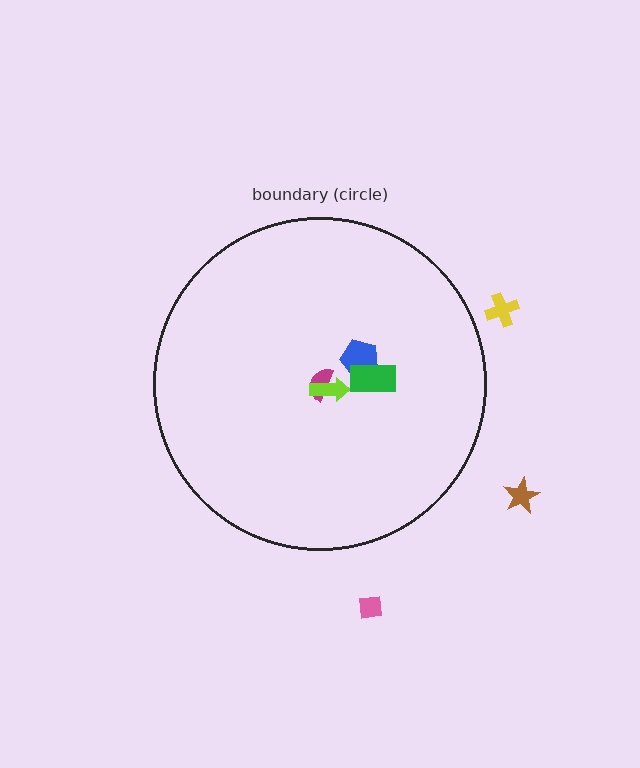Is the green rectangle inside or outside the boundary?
Inside.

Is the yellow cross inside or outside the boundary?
Outside.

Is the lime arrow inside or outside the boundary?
Inside.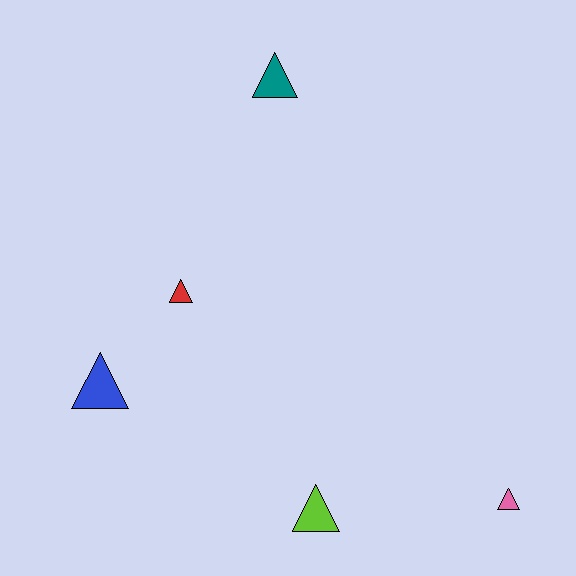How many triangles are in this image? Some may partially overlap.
There are 5 triangles.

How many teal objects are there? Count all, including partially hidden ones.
There is 1 teal object.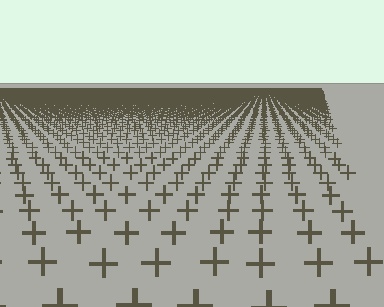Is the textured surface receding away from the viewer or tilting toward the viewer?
The surface is receding away from the viewer. Texture elements get smaller and denser toward the top.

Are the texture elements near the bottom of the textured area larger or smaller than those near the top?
Larger. Near the bottom, elements are closer to the viewer and appear at a bigger on-screen size.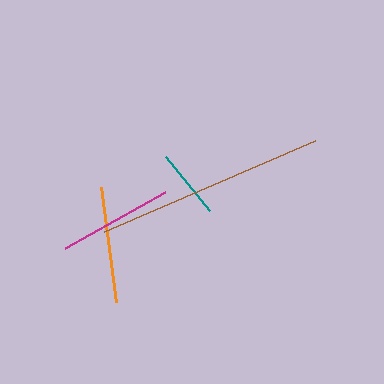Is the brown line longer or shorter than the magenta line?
The brown line is longer than the magenta line.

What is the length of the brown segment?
The brown segment is approximately 230 pixels long.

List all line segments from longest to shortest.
From longest to shortest: brown, orange, magenta, teal.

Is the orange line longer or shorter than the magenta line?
The orange line is longer than the magenta line.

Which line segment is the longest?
The brown line is the longest at approximately 230 pixels.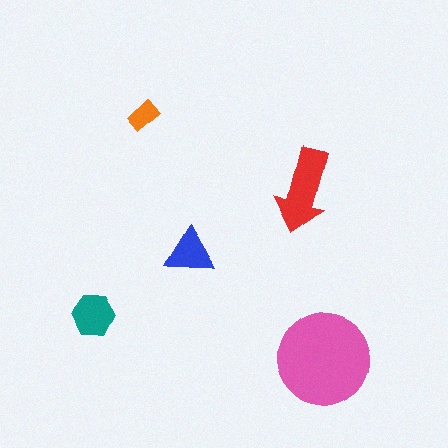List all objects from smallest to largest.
The orange rectangle, the blue triangle, the teal hexagon, the red arrow, the pink circle.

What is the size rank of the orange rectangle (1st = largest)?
5th.